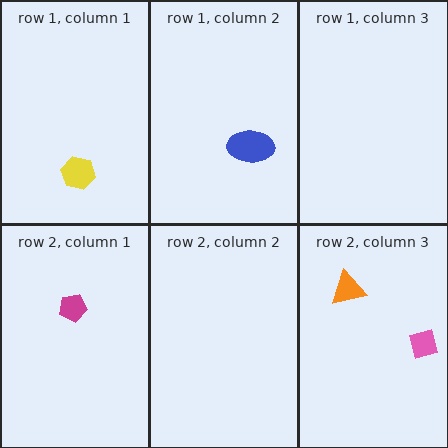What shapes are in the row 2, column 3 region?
The pink square, the orange triangle.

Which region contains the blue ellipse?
The row 1, column 2 region.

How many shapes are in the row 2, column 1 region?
1.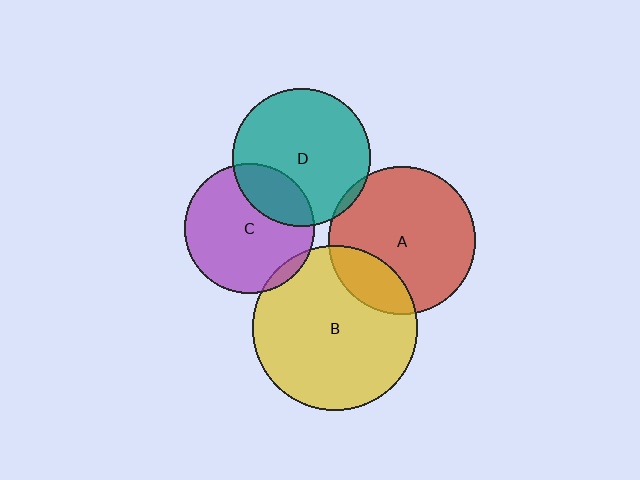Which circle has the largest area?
Circle B (yellow).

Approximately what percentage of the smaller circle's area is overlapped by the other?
Approximately 5%.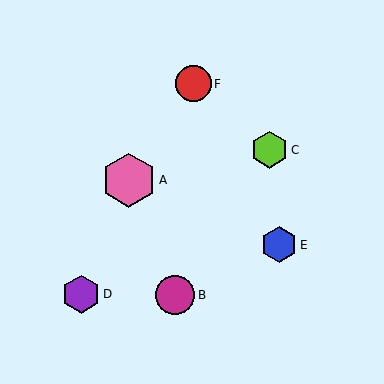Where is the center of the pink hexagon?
The center of the pink hexagon is at (129, 180).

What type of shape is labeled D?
Shape D is a purple hexagon.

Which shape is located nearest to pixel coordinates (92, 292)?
The purple hexagon (labeled D) at (81, 294) is nearest to that location.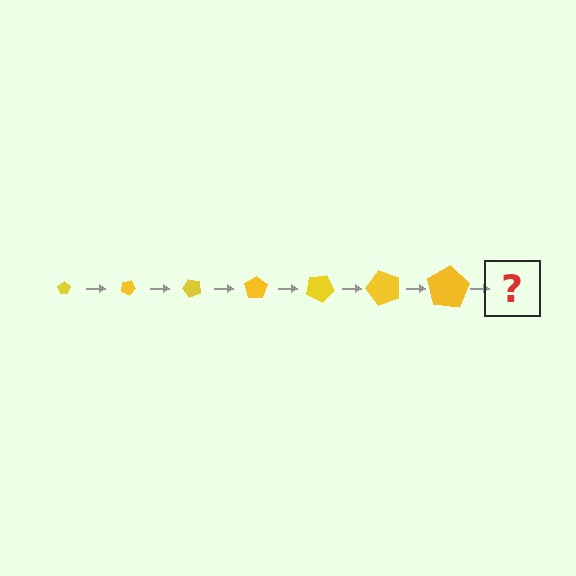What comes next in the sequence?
The next element should be a pentagon, larger than the previous one and rotated 175 degrees from the start.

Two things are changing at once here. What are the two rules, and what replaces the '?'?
The two rules are that the pentagon grows larger each step and it rotates 25 degrees each step. The '?' should be a pentagon, larger than the previous one and rotated 175 degrees from the start.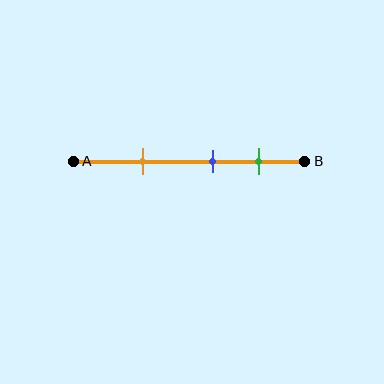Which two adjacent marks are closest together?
The blue and green marks are the closest adjacent pair.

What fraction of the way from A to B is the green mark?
The green mark is approximately 80% (0.8) of the way from A to B.